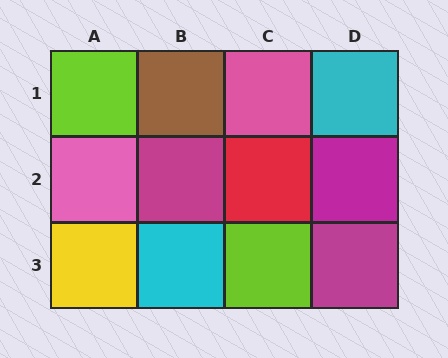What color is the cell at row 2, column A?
Pink.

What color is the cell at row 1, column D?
Cyan.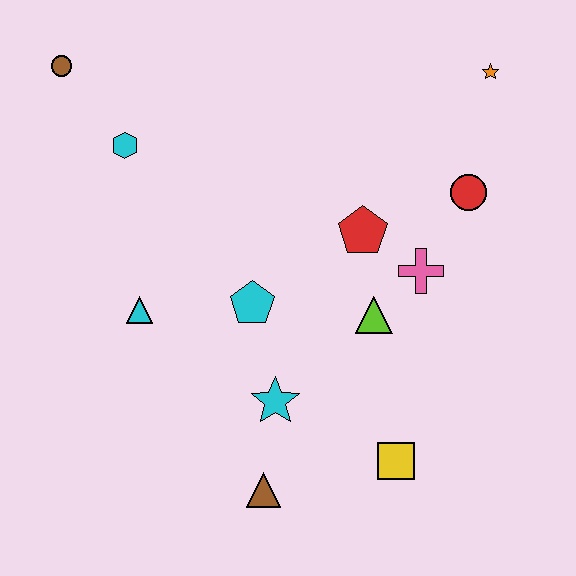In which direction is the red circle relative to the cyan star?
The red circle is above the cyan star.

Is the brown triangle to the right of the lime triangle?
No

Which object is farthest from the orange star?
The brown triangle is farthest from the orange star.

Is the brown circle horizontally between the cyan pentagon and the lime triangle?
No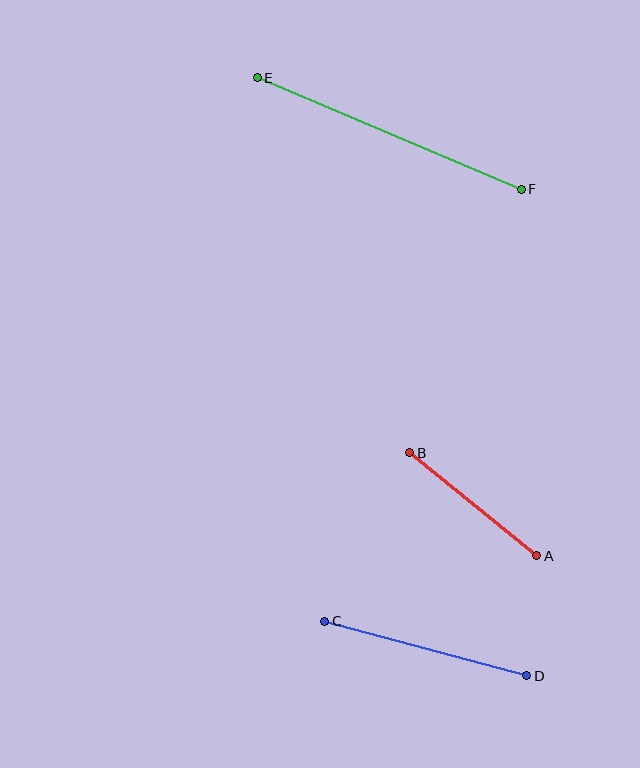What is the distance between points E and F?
The distance is approximately 286 pixels.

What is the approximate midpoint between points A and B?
The midpoint is at approximately (473, 504) pixels.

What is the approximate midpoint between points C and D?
The midpoint is at approximately (426, 648) pixels.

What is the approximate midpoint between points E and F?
The midpoint is at approximately (389, 134) pixels.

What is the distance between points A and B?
The distance is approximately 164 pixels.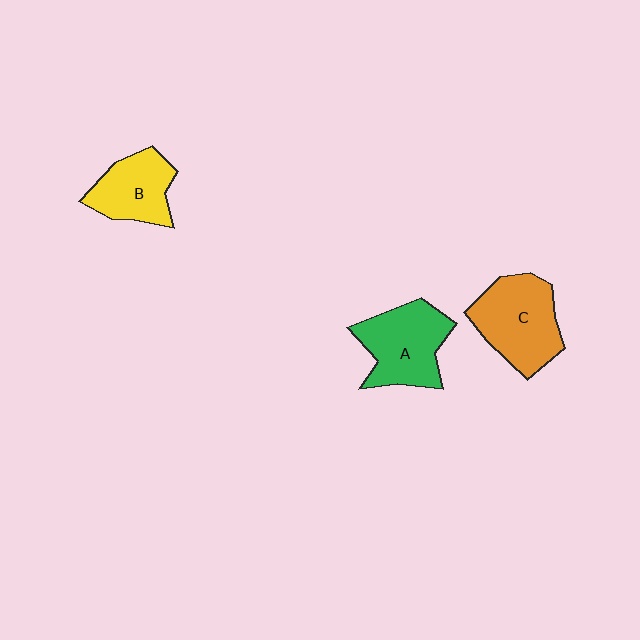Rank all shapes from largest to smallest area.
From largest to smallest: C (orange), A (green), B (yellow).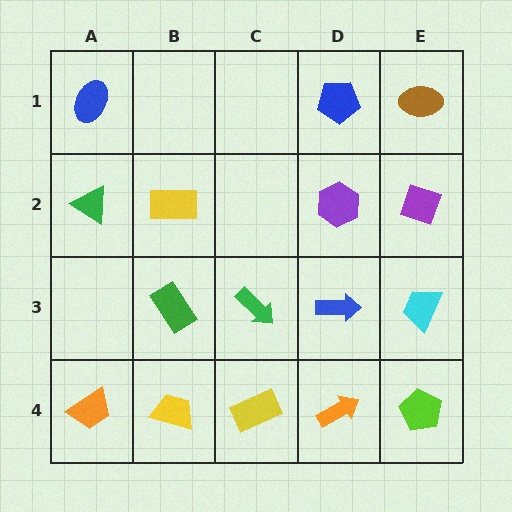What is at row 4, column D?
An orange arrow.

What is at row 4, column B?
A yellow trapezoid.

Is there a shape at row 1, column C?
No, that cell is empty.